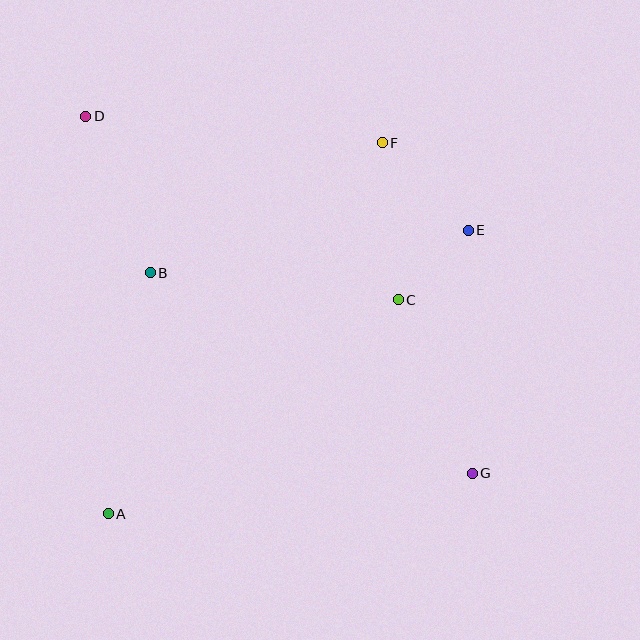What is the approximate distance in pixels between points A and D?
The distance between A and D is approximately 398 pixels.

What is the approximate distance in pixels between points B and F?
The distance between B and F is approximately 266 pixels.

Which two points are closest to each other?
Points C and E are closest to each other.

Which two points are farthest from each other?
Points D and G are farthest from each other.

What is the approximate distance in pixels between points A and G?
The distance between A and G is approximately 366 pixels.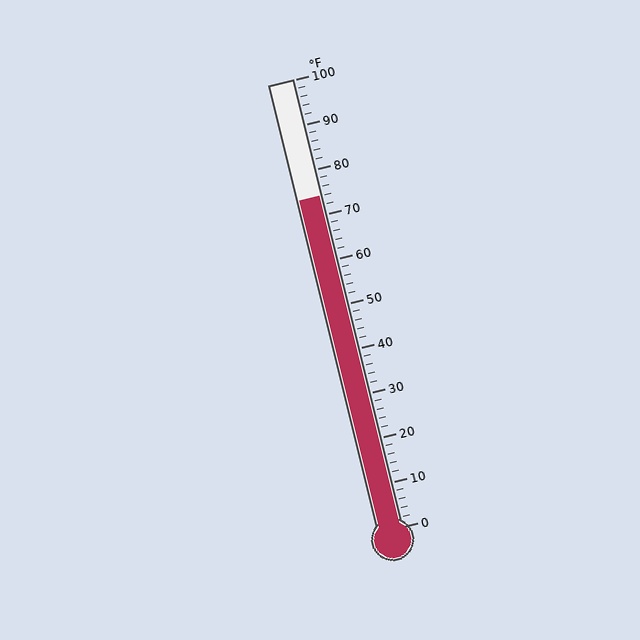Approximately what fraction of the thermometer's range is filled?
The thermometer is filled to approximately 75% of its range.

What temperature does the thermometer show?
The thermometer shows approximately 74°F.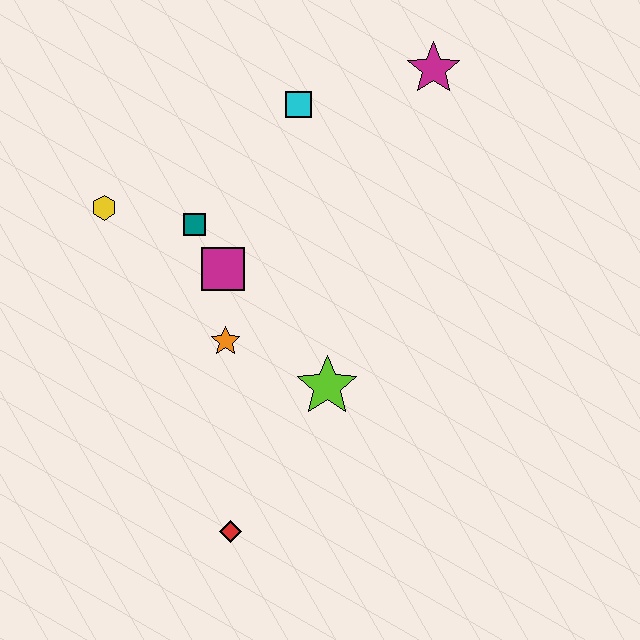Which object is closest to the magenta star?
The cyan square is closest to the magenta star.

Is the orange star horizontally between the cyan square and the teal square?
Yes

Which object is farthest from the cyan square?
The red diamond is farthest from the cyan square.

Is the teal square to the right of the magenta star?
No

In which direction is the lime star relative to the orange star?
The lime star is to the right of the orange star.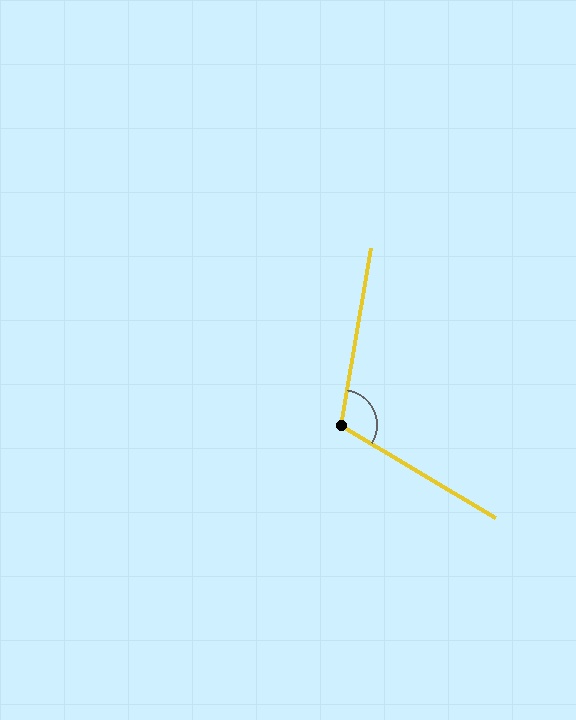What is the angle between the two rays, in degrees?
Approximately 112 degrees.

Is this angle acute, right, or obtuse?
It is obtuse.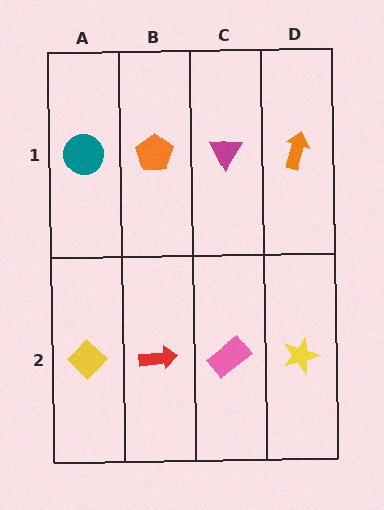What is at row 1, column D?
An orange arrow.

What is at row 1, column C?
A magenta triangle.